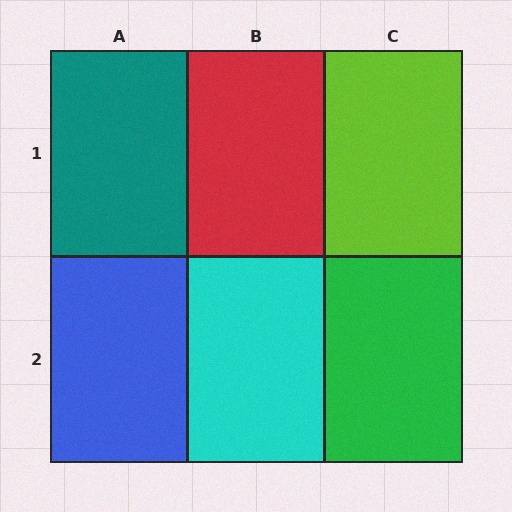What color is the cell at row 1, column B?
Red.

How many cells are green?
1 cell is green.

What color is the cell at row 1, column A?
Teal.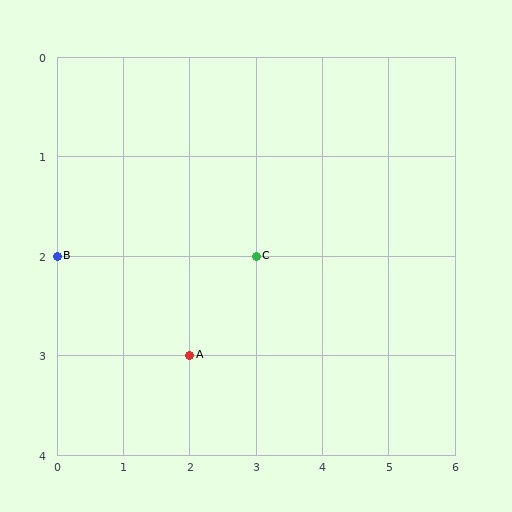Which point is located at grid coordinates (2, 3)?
Point A is at (2, 3).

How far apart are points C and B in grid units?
Points C and B are 3 columns apart.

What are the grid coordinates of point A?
Point A is at grid coordinates (2, 3).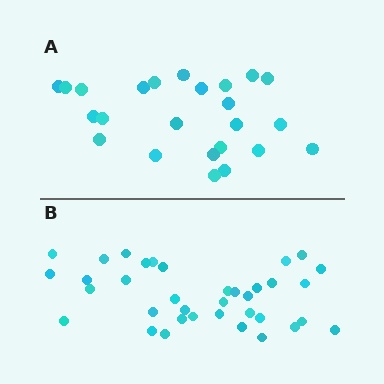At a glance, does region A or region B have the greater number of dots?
Region B (the bottom region) has more dots.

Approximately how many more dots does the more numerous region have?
Region B has roughly 12 or so more dots than region A.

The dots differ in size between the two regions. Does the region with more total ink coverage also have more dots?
No. Region A has more total ink coverage because its dots are larger, but region B actually contains more individual dots. Total area can be misleading — the number of items is what matters here.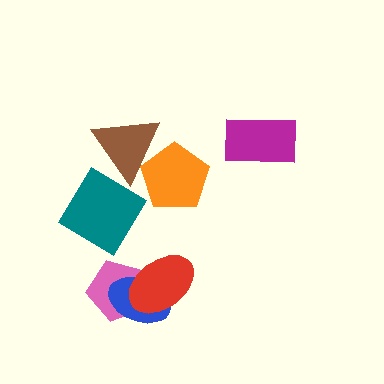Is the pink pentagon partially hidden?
Yes, it is partially covered by another shape.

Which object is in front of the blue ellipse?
The red ellipse is in front of the blue ellipse.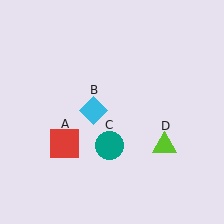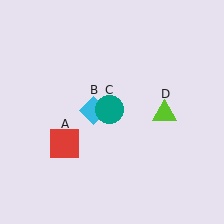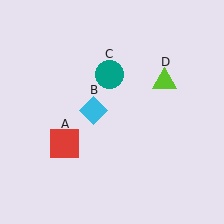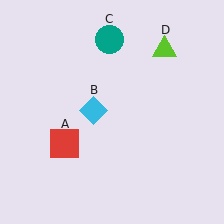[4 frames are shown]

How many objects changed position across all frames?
2 objects changed position: teal circle (object C), lime triangle (object D).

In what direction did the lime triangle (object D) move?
The lime triangle (object D) moved up.